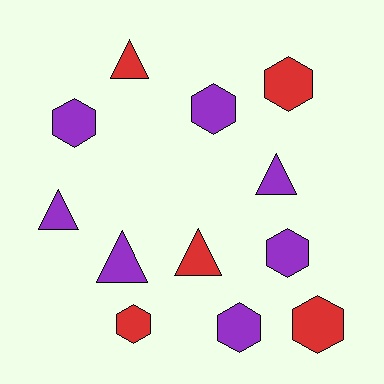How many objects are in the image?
There are 12 objects.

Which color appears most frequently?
Purple, with 7 objects.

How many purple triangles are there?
There are 3 purple triangles.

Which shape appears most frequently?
Hexagon, with 7 objects.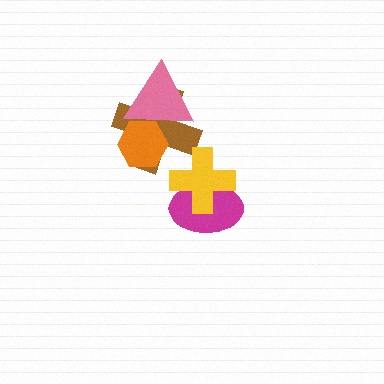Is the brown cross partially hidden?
Yes, it is partially covered by another shape.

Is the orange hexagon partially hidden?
Yes, it is partially covered by another shape.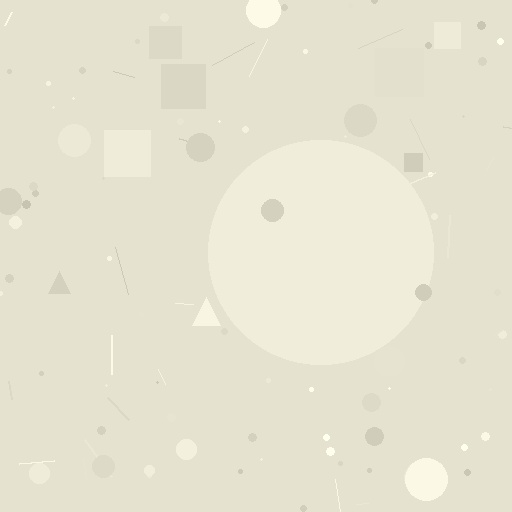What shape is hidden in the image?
A circle is hidden in the image.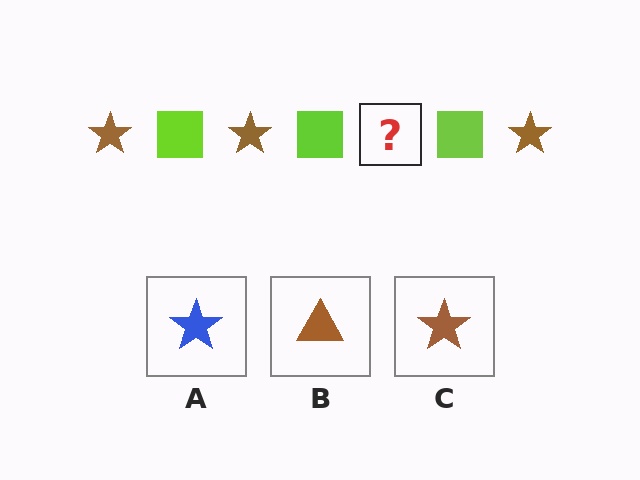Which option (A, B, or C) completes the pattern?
C.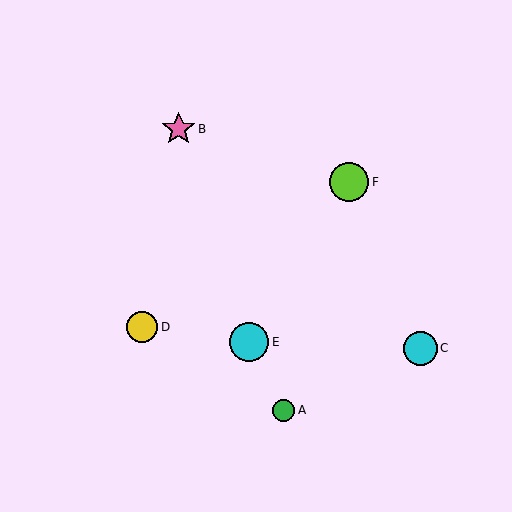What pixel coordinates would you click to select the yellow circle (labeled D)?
Click at (142, 327) to select the yellow circle D.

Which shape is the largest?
The lime circle (labeled F) is the largest.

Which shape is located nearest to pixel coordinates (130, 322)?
The yellow circle (labeled D) at (142, 327) is nearest to that location.